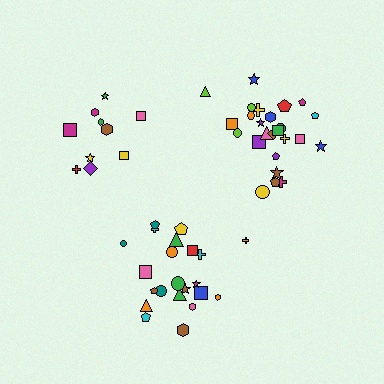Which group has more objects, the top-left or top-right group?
The top-right group.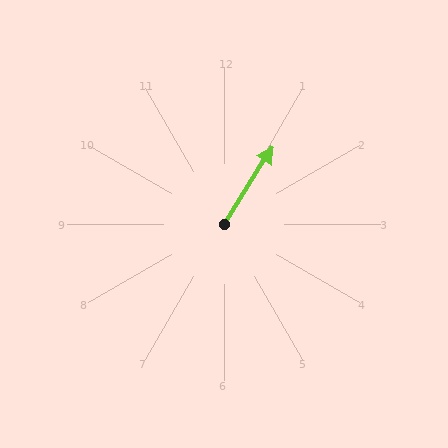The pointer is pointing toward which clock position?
Roughly 1 o'clock.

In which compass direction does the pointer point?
Northeast.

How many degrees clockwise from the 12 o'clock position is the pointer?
Approximately 32 degrees.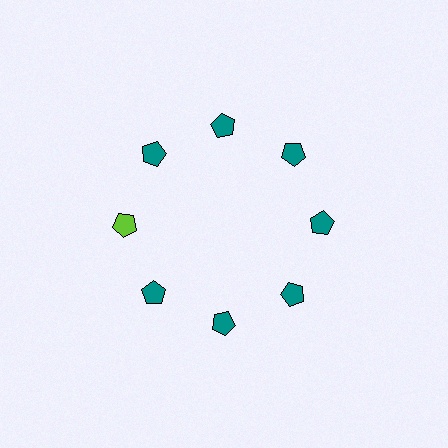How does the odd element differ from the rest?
It has a different color: lime instead of teal.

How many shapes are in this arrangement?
There are 8 shapes arranged in a ring pattern.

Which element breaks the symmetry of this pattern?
The lime pentagon at roughly the 9 o'clock position breaks the symmetry. All other shapes are teal pentagons.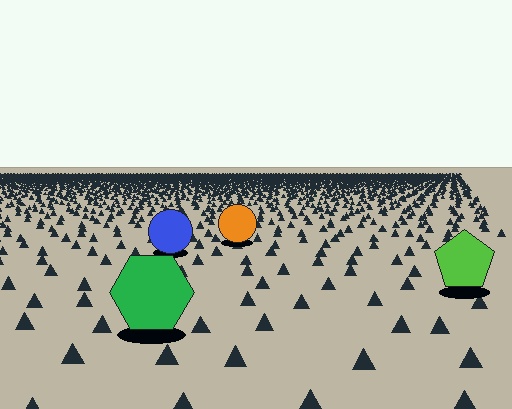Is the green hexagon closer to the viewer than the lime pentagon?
Yes. The green hexagon is closer — you can tell from the texture gradient: the ground texture is coarser near it.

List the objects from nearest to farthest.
From nearest to farthest: the green hexagon, the lime pentagon, the blue circle, the orange circle.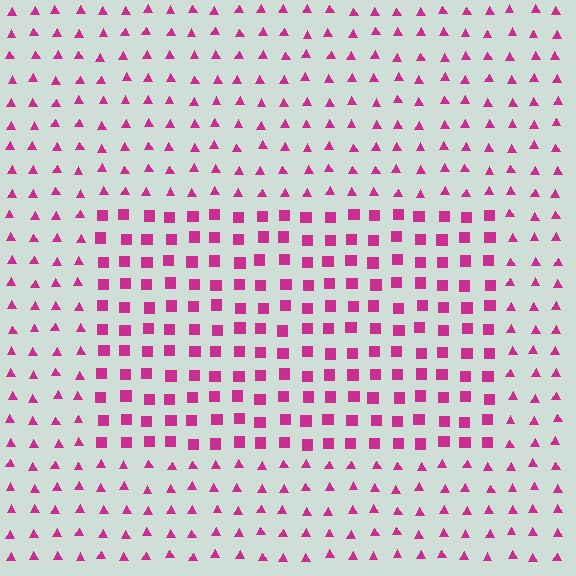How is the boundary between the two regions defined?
The boundary is defined by a change in element shape: squares inside vs. triangles outside. All elements share the same color and spacing.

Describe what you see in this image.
The image is filled with small magenta elements arranged in a uniform grid. A rectangle-shaped region contains squares, while the surrounding area contains triangles. The boundary is defined purely by the change in element shape.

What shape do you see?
I see a rectangle.